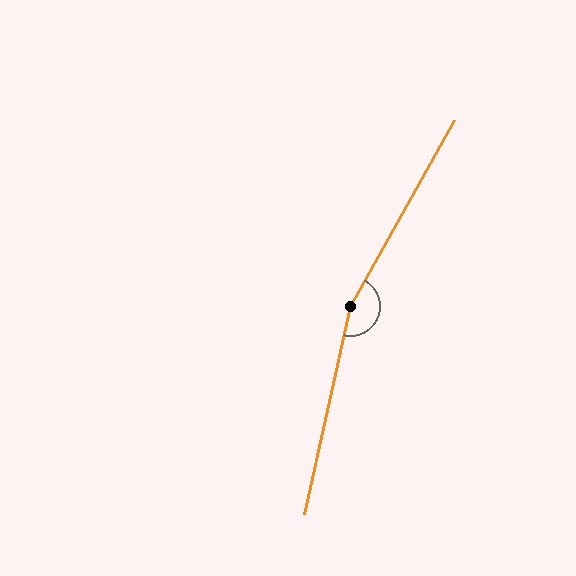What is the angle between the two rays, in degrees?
Approximately 163 degrees.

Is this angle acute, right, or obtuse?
It is obtuse.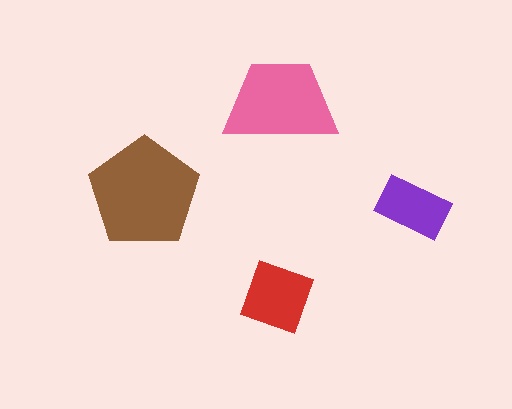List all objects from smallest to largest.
The purple rectangle, the red diamond, the pink trapezoid, the brown pentagon.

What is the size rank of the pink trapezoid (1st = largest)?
2nd.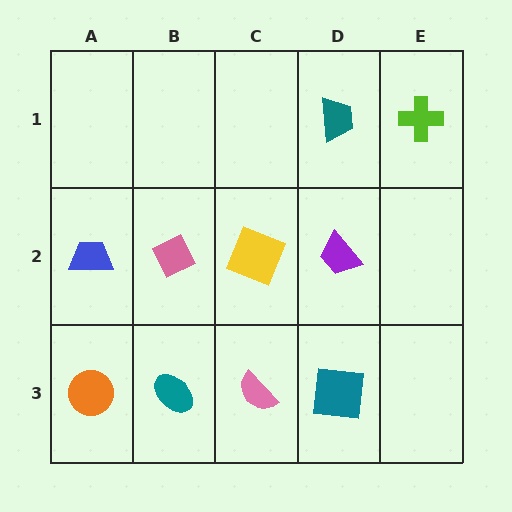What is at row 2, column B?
A pink diamond.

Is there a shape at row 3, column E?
No, that cell is empty.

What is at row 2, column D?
A purple trapezoid.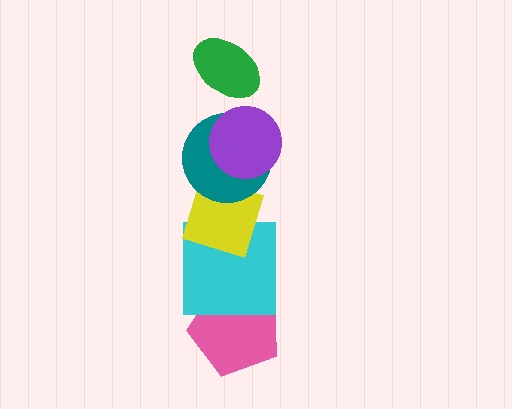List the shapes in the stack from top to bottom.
From top to bottom: the green ellipse, the purple circle, the teal circle, the yellow diamond, the cyan square, the pink pentagon.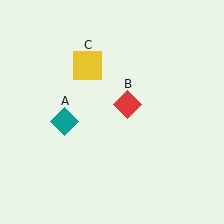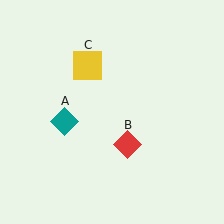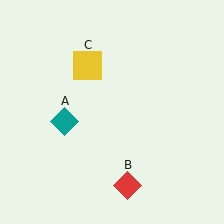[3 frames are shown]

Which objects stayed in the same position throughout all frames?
Teal diamond (object A) and yellow square (object C) remained stationary.